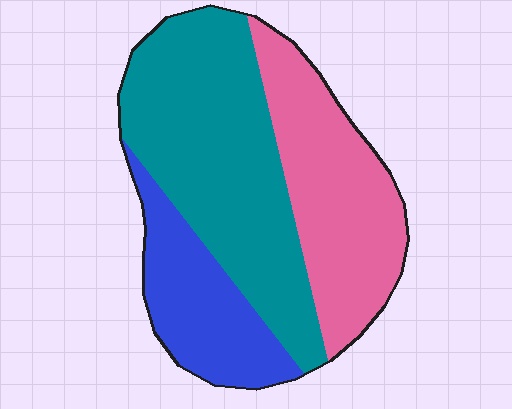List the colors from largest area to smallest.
From largest to smallest: teal, pink, blue.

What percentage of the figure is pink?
Pink covers around 30% of the figure.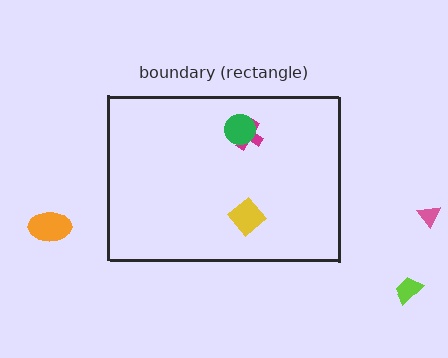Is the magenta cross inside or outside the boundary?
Inside.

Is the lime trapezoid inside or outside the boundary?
Outside.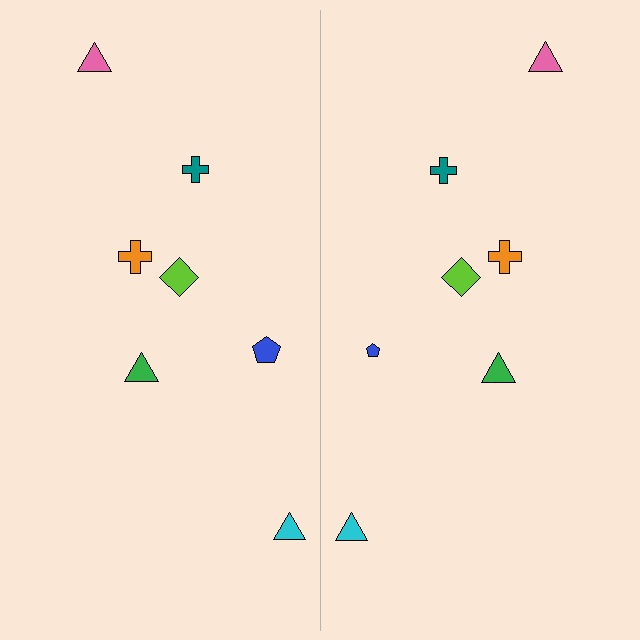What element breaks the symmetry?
The blue pentagon on the right side has a different size than its mirror counterpart.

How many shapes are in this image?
There are 14 shapes in this image.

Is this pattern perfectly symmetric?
No, the pattern is not perfectly symmetric. The blue pentagon on the right side has a different size than its mirror counterpart.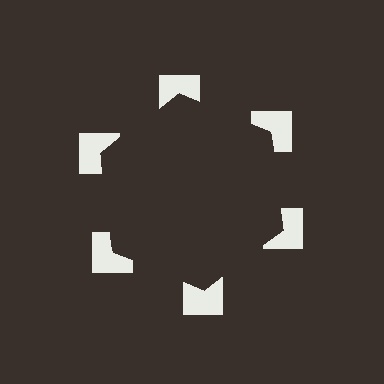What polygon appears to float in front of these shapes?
An illusory hexagon — its edges are inferred from the aligned wedge cuts in the notched squares, not physically drawn.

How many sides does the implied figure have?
6 sides.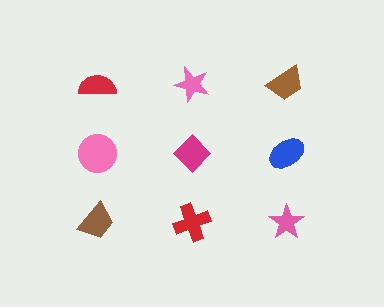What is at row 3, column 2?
A red cross.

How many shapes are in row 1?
3 shapes.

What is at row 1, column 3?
A brown trapezoid.